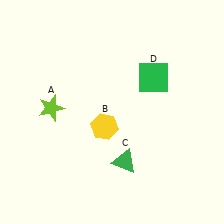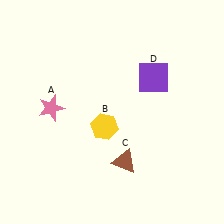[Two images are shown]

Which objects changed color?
A changed from lime to pink. C changed from green to brown. D changed from green to purple.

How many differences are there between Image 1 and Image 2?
There are 3 differences between the two images.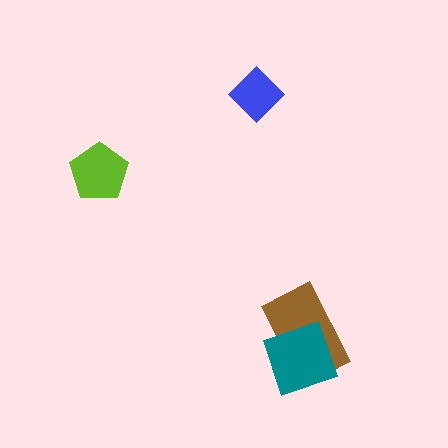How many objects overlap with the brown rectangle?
1 object overlaps with the brown rectangle.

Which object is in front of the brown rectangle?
The teal diamond is in front of the brown rectangle.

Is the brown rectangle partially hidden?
Yes, it is partially covered by another shape.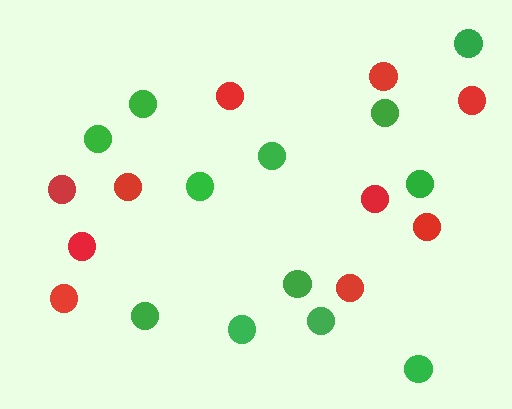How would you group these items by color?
There are 2 groups: one group of green circles (12) and one group of red circles (10).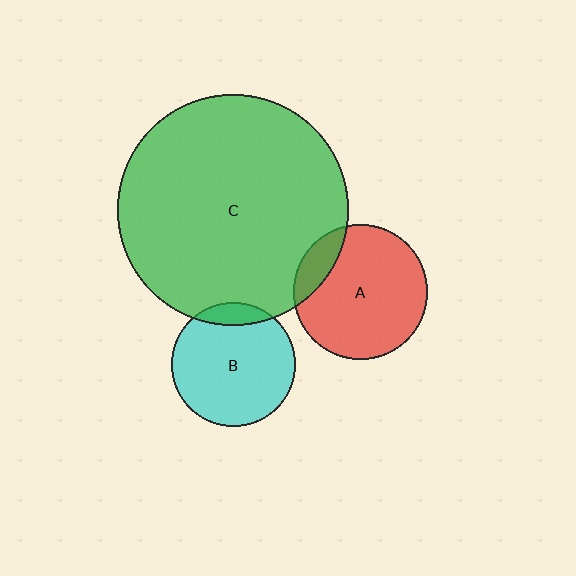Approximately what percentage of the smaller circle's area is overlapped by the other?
Approximately 15%.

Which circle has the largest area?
Circle C (green).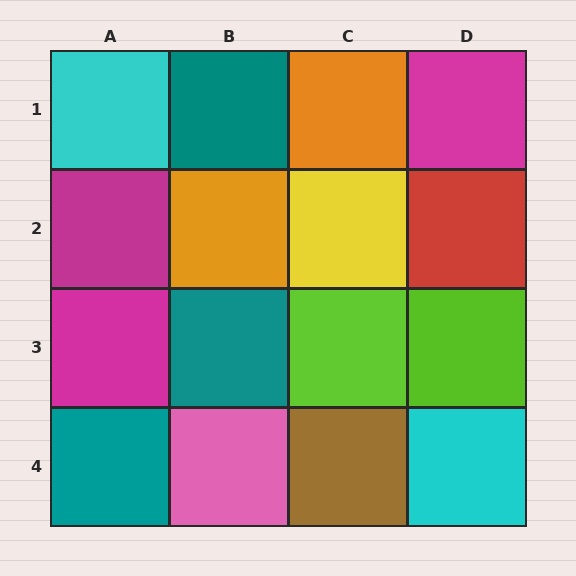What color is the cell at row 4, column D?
Cyan.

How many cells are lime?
2 cells are lime.